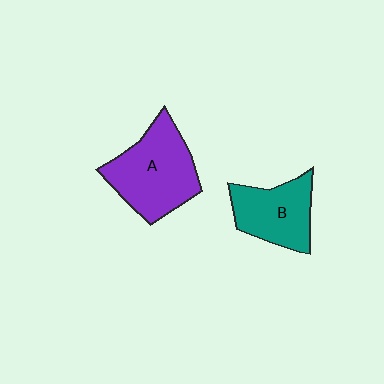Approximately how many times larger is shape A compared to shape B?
Approximately 1.4 times.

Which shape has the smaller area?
Shape B (teal).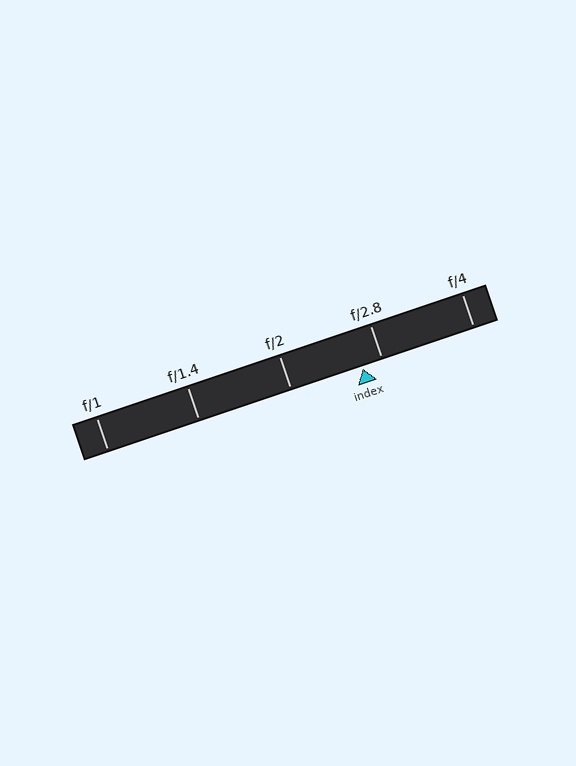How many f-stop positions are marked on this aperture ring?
There are 5 f-stop positions marked.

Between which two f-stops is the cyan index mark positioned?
The index mark is between f/2 and f/2.8.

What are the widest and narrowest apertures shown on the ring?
The widest aperture shown is f/1 and the narrowest is f/4.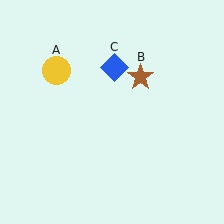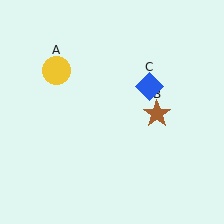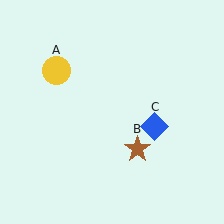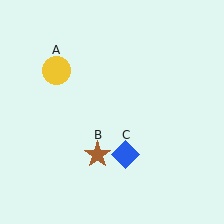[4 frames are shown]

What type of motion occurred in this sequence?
The brown star (object B), blue diamond (object C) rotated clockwise around the center of the scene.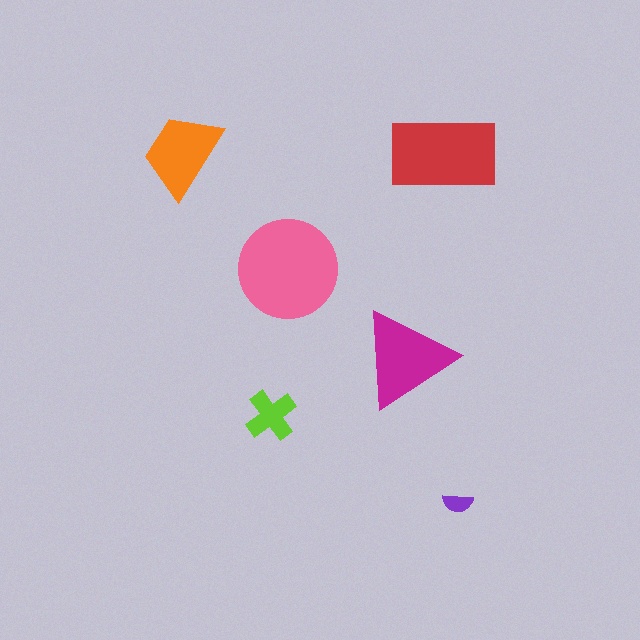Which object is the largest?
The pink circle.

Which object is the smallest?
The purple semicircle.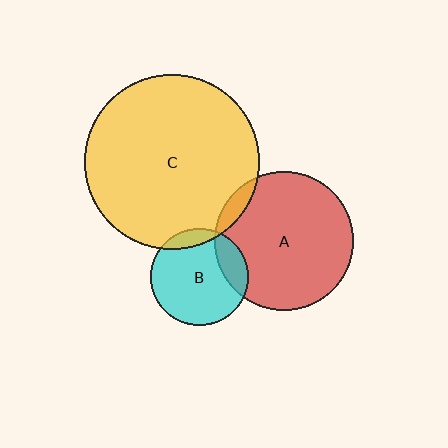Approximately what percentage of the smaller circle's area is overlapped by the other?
Approximately 5%.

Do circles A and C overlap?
Yes.